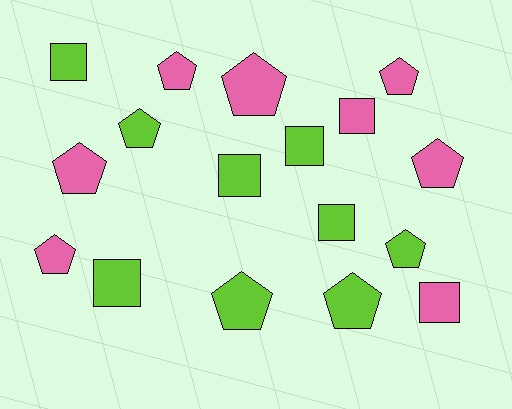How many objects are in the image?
There are 17 objects.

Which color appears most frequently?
Lime, with 9 objects.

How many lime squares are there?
There are 5 lime squares.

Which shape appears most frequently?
Pentagon, with 10 objects.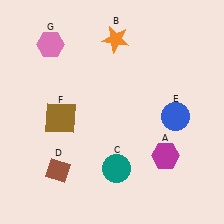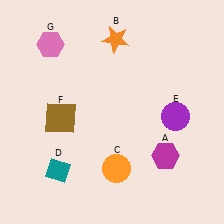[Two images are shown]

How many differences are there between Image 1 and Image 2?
There are 3 differences between the two images.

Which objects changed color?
C changed from teal to orange. D changed from brown to teal. E changed from blue to purple.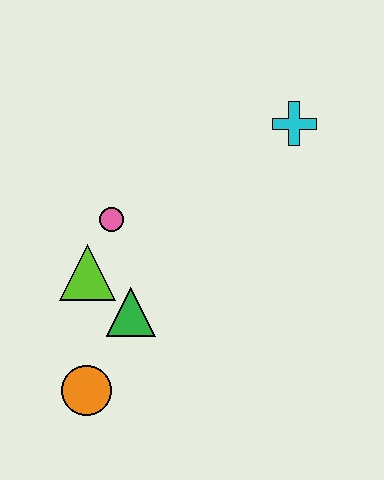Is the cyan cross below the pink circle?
No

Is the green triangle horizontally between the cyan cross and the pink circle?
Yes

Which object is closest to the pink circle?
The lime triangle is closest to the pink circle.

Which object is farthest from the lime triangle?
The cyan cross is farthest from the lime triangle.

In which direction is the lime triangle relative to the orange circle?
The lime triangle is above the orange circle.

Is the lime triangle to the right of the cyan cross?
No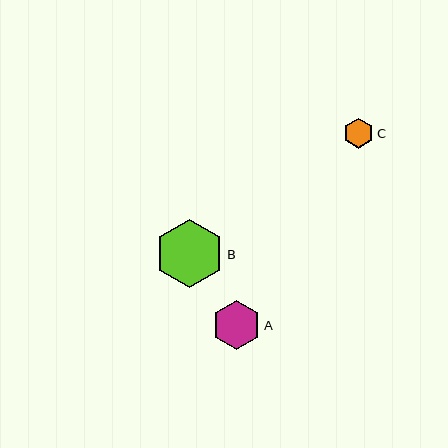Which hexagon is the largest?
Hexagon B is the largest with a size of approximately 69 pixels.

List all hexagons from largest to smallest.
From largest to smallest: B, A, C.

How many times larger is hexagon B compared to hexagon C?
Hexagon B is approximately 2.2 times the size of hexagon C.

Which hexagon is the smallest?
Hexagon C is the smallest with a size of approximately 30 pixels.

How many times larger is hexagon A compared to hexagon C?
Hexagon A is approximately 1.6 times the size of hexagon C.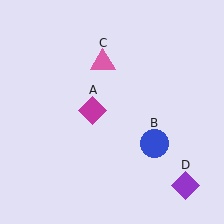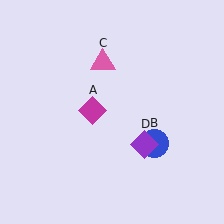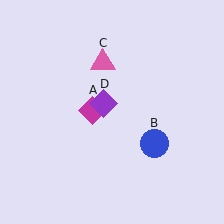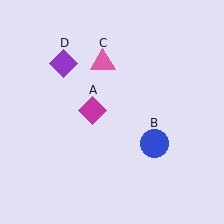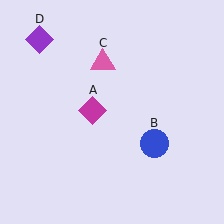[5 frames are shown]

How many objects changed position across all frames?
1 object changed position: purple diamond (object D).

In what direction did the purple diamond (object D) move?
The purple diamond (object D) moved up and to the left.